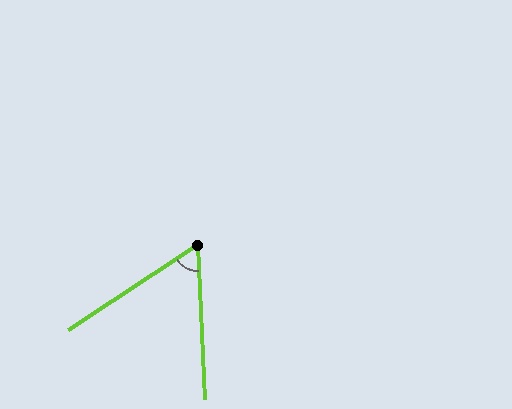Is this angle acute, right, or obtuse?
It is acute.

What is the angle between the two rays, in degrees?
Approximately 60 degrees.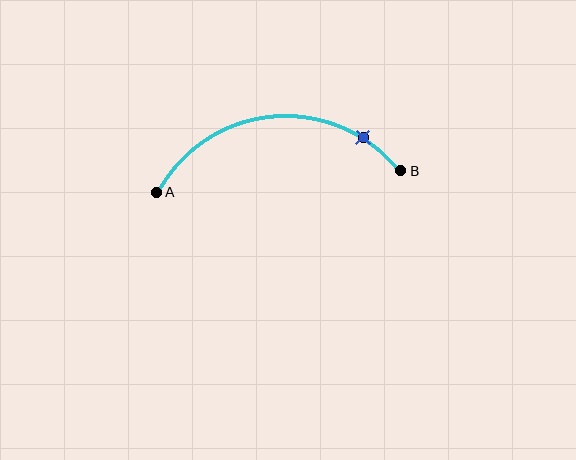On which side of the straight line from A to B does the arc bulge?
The arc bulges above the straight line connecting A and B.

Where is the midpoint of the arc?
The arc midpoint is the point on the curve farthest from the straight line joining A and B. It sits above that line.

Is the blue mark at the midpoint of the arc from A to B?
No. The blue mark lies on the arc but is closer to endpoint B. The arc midpoint would be at the point on the curve equidistant along the arc from both A and B.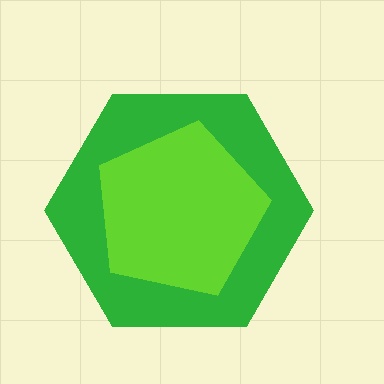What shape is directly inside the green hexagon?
The lime pentagon.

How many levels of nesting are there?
2.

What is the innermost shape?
The lime pentagon.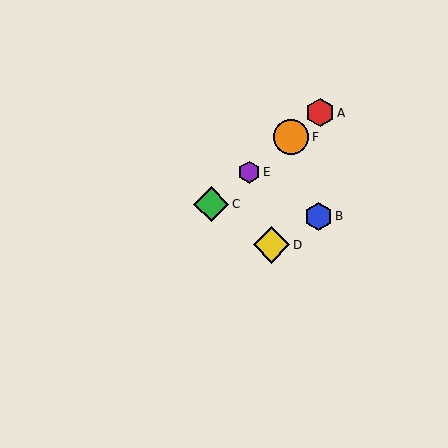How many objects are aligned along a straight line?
4 objects (A, C, E, F) are aligned along a straight line.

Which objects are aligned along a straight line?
Objects A, C, E, F are aligned along a straight line.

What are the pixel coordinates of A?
Object A is at (320, 113).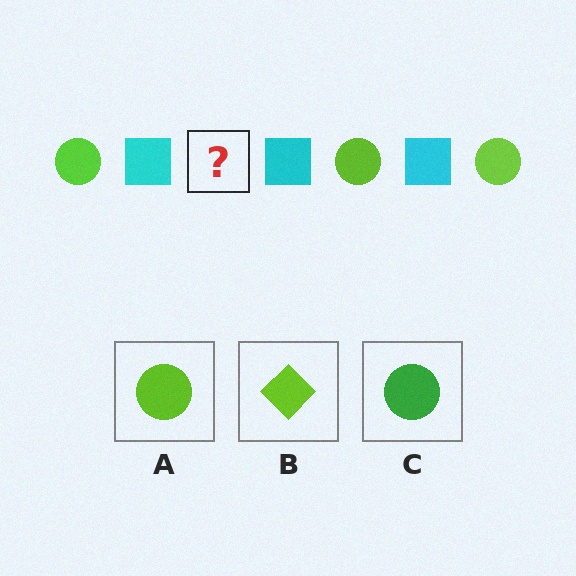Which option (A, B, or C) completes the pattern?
A.